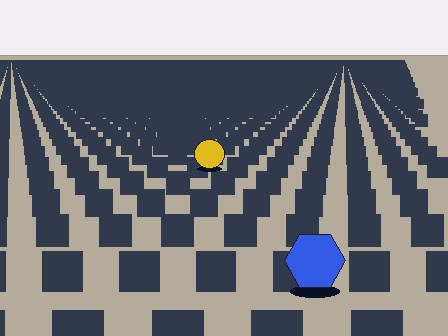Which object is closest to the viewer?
The blue hexagon is closest. The texture marks near it are larger and more spread out.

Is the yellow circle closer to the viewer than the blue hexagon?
No. The blue hexagon is closer — you can tell from the texture gradient: the ground texture is coarser near it.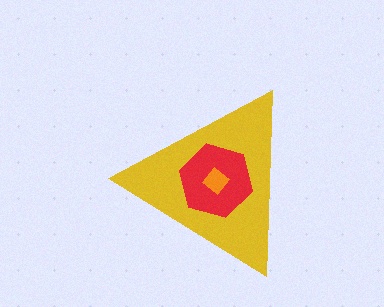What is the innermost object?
The orange diamond.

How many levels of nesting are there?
3.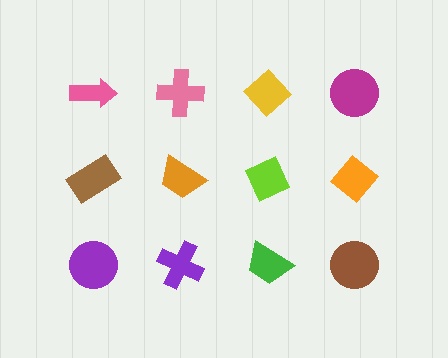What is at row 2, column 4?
An orange diamond.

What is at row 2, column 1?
A brown rectangle.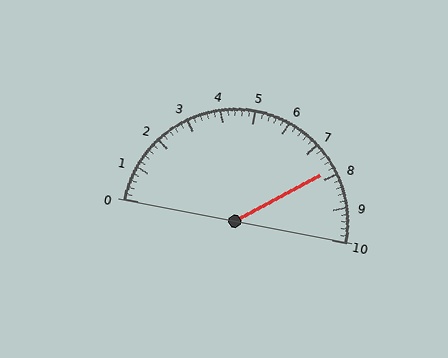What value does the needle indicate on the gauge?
The needle indicates approximately 7.8.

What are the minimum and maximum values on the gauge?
The gauge ranges from 0 to 10.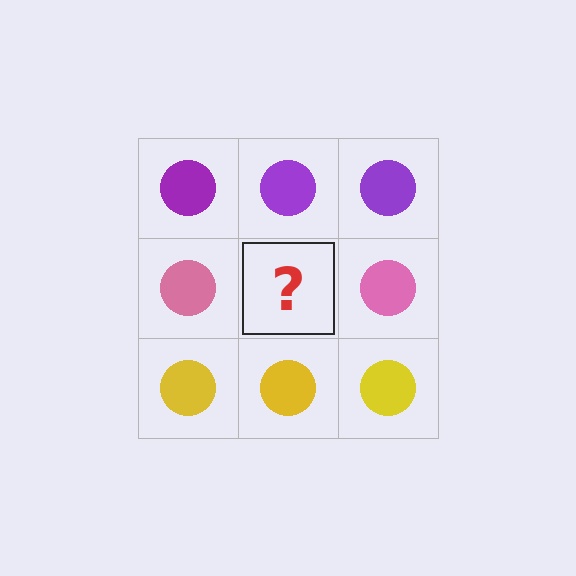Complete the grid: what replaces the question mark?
The question mark should be replaced with a pink circle.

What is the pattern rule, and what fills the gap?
The rule is that each row has a consistent color. The gap should be filled with a pink circle.